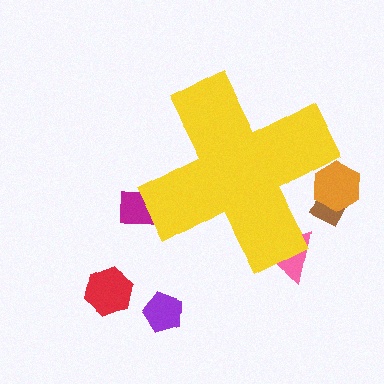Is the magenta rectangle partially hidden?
Yes, the magenta rectangle is partially hidden behind the yellow cross.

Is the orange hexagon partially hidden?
Yes, the orange hexagon is partially hidden behind the yellow cross.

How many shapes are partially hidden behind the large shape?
4 shapes are partially hidden.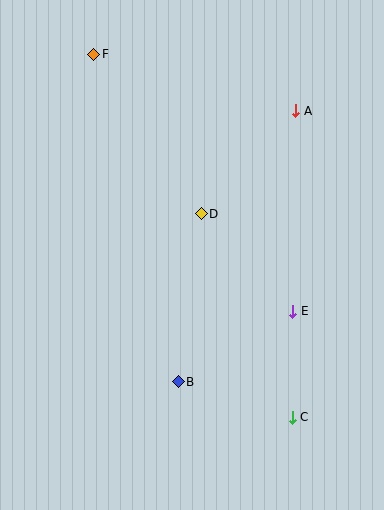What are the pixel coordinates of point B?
Point B is at (178, 382).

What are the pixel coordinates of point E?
Point E is at (293, 311).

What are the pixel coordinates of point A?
Point A is at (296, 111).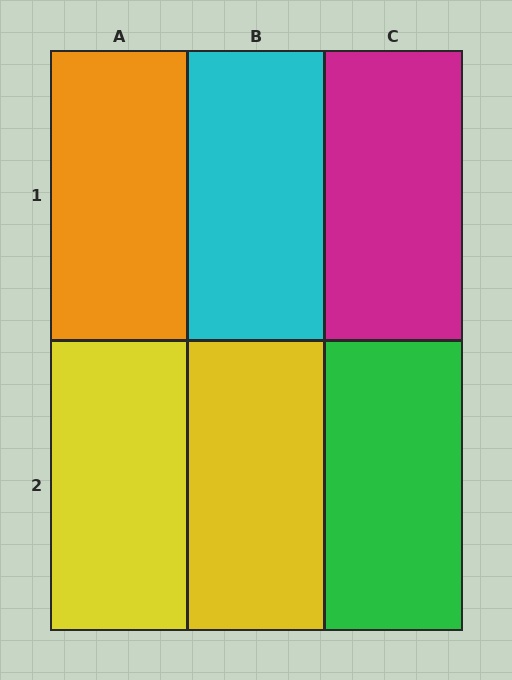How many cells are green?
1 cell is green.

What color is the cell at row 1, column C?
Magenta.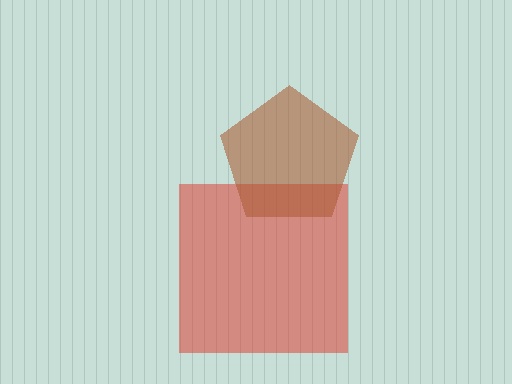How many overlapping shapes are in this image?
There are 2 overlapping shapes in the image.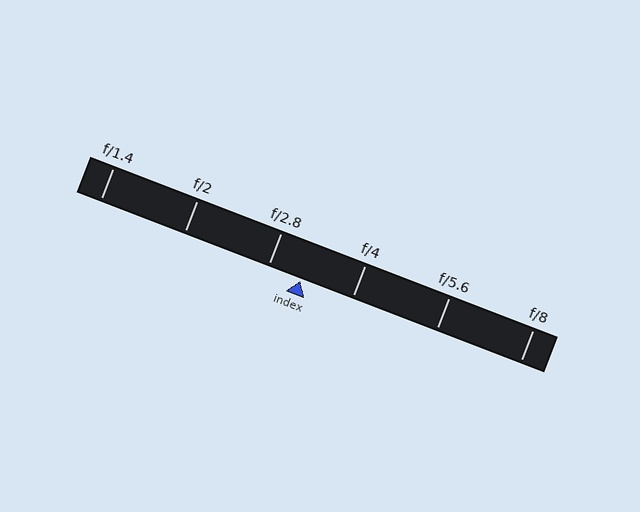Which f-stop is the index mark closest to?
The index mark is closest to f/2.8.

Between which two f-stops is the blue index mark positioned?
The index mark is between f/2.8 and f/4.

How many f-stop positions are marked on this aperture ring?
There are 6 f-stop positions marked.